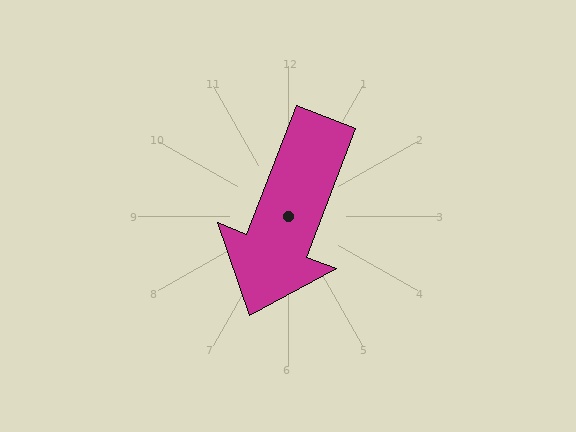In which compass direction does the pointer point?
South.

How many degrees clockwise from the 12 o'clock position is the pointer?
Approximately 201 degrees.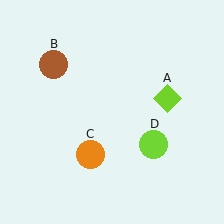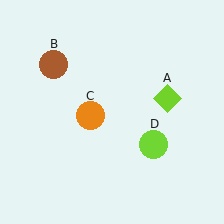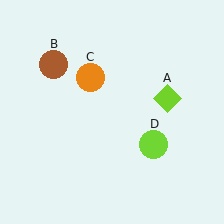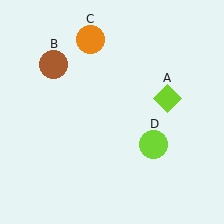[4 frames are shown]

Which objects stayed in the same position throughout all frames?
Lime diamond (object A) and brown circle (object B) and lime circle (object D) remained stationary.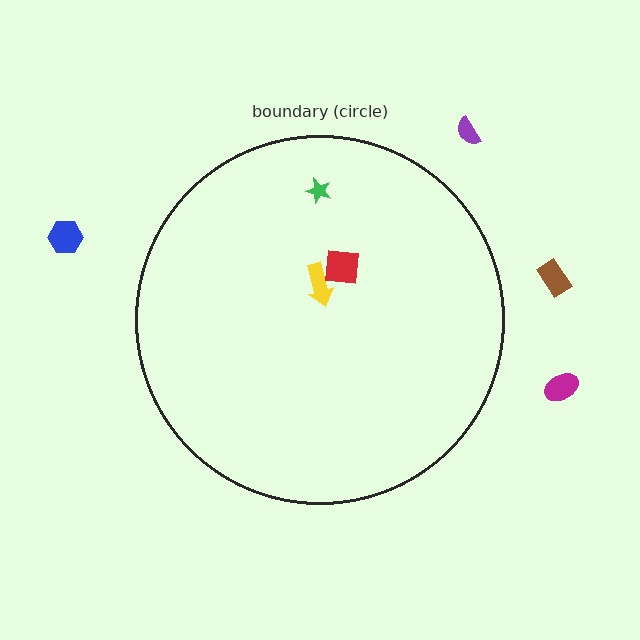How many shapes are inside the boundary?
3 inside, 4 outside.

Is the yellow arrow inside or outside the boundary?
Inside.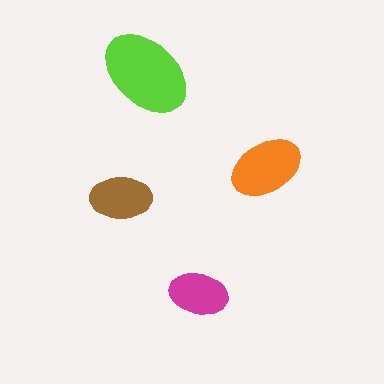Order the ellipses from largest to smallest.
the lime one, the orange one, the brown one, the magenta one.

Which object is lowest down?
The magenta ellipse is bottommost.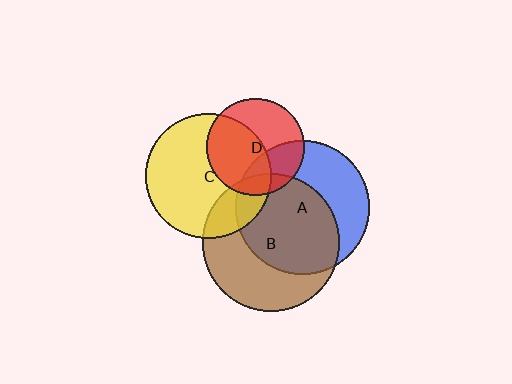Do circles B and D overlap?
Yes.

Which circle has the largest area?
Circle B (brown).